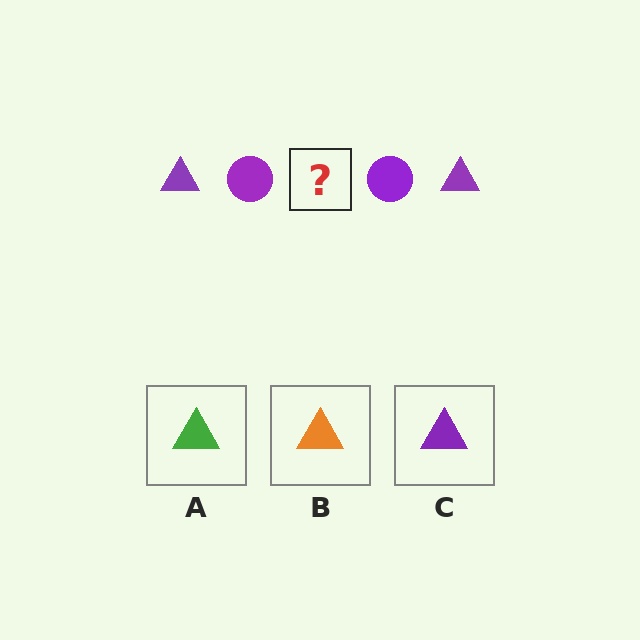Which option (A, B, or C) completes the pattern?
C.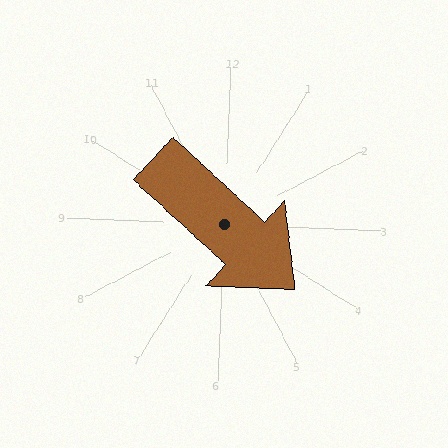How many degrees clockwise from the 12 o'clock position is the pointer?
Approximately 130 degrees.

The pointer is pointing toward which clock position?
Roughly 4 o'clock.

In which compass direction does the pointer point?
Southeast.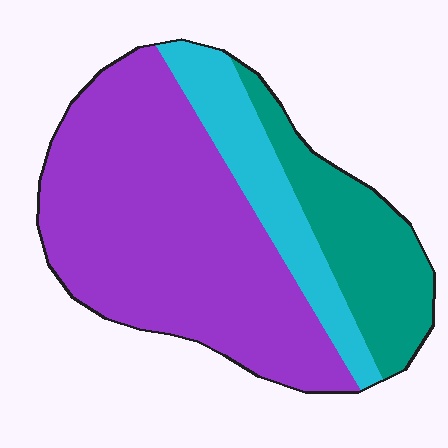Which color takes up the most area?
Purple, at roughly 60%.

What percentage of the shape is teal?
Teal covers about 20% of the shape.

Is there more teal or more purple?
Purple.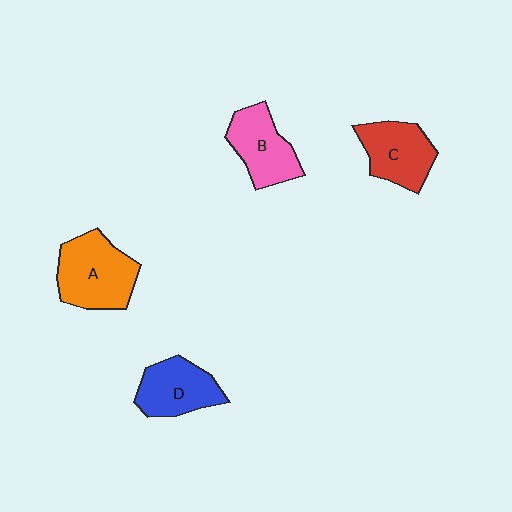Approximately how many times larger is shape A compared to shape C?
Approximately 1.3 times.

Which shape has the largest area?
Shape A (orange).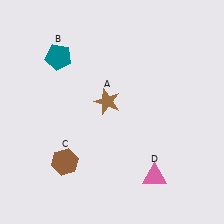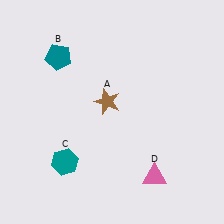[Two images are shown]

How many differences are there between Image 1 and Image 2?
There is 1 difference between the two images.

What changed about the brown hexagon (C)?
In Image 1, C is brown. In Image 2, it changed to teal.